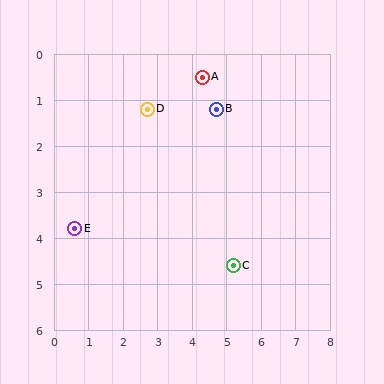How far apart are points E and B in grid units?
Points E and B are about 4.9 grid units apart.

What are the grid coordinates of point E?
Point E is at approximately (0.6, 3.8).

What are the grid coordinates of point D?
Point D is at approximately (2.7, 1.2).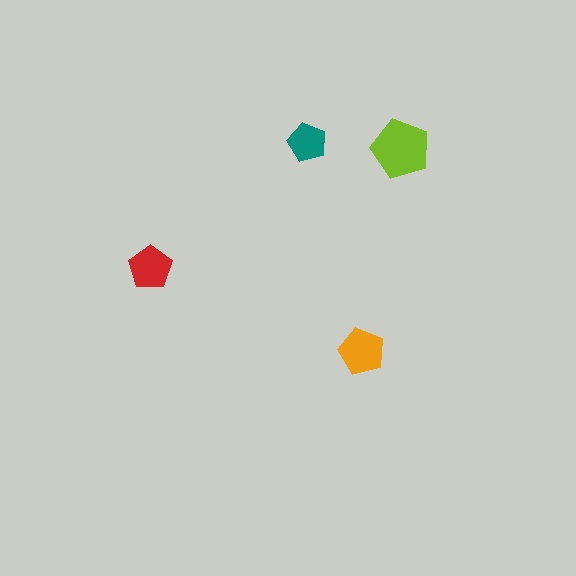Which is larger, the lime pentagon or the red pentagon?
The lime one.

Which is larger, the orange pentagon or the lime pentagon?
The lime one.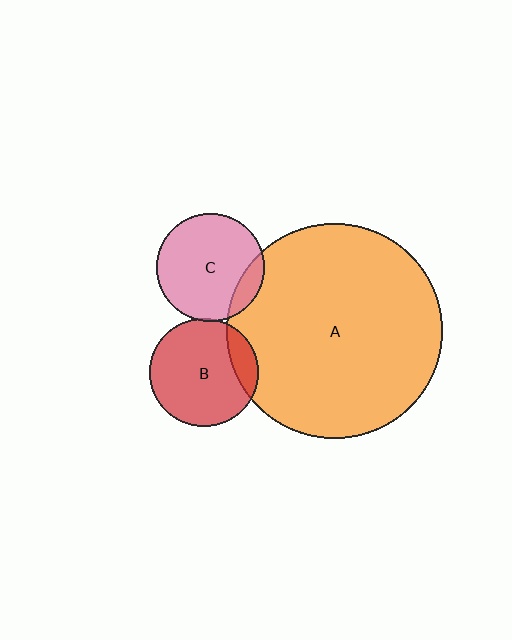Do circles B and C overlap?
Yes.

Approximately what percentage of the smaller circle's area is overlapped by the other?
Approximately 5%.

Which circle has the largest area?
Circle A (orange).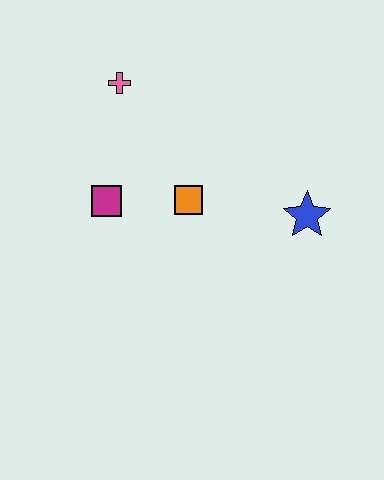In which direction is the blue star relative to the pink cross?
The blue star is to the right of the pink cross.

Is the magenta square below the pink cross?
Yes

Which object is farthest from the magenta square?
The blue star is farthest from the magenta square.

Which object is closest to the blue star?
The orange square is closest to the blue star.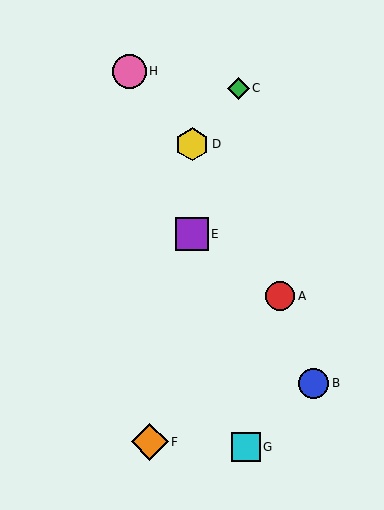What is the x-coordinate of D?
Object D is at x≈192.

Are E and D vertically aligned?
Yes, both are at x≈192.